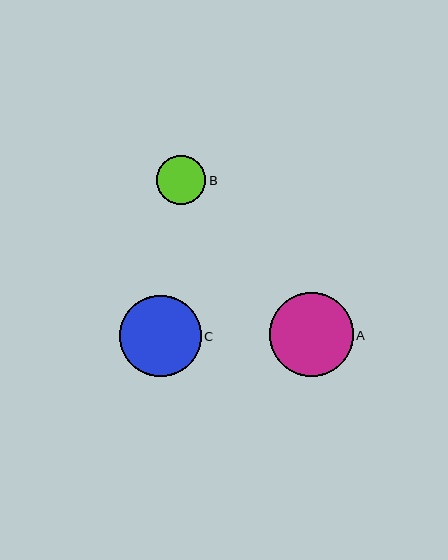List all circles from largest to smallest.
From largest to smallest: A, C, B.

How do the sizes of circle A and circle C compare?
Circle A and circle C are approximately the same size.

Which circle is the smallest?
Circle B is the smallest with a size of approximately 49 pixels.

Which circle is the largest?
Circle A is the largest with a size of approximately 84 pixels.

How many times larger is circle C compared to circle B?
Circle C is approximately 1.7 times the size of circle B.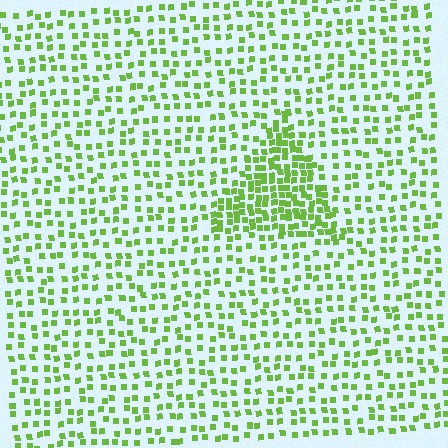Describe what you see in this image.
The image contains small lime elements arranged at two different densities. A triangle-shaped region is visible where the elements are more densely packed than the surrounding area.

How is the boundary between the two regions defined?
The boundary is defined by a change in element density (approximately 2.2x ratio). All elements are the same color, size, and shape.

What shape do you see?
I see a triangle.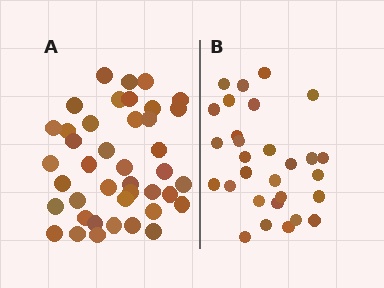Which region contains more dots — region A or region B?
Region A (the left region) has more dots.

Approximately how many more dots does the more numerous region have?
Region A has roughly 12 or so more dots than region B.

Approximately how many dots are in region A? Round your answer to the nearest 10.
About 40 dots. (The exact count is 41, which rounds to 40.)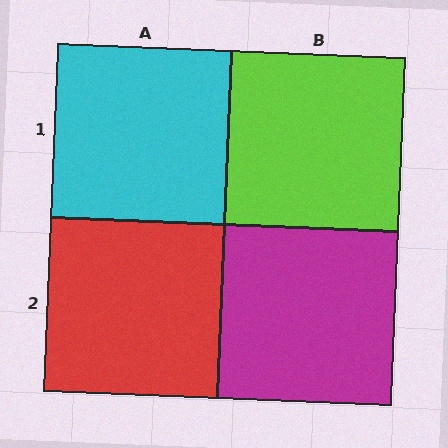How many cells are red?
1 cell is red.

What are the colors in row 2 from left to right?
Red, magenta.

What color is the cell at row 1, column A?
Cyan.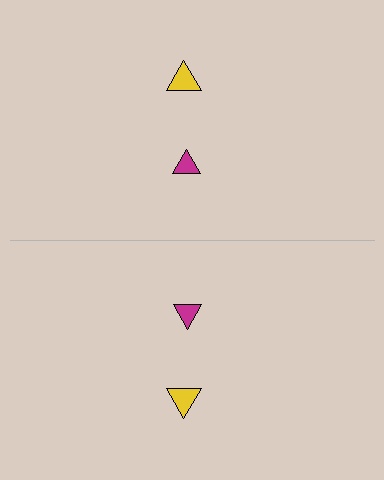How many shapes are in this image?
There are 4 shapes in this image.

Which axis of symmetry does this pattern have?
The pattern has a horizontal axis of symmetry running through the center of the image.